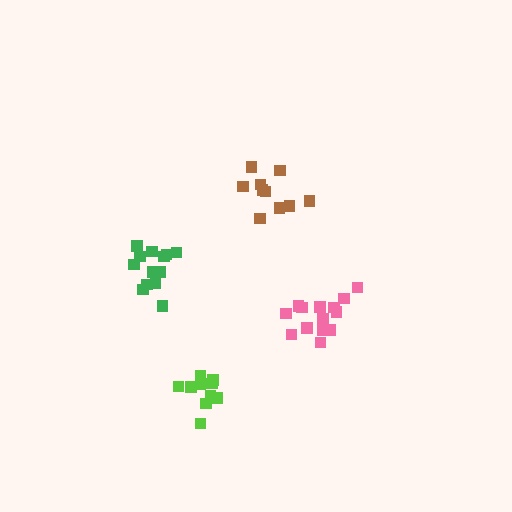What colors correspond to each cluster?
The clusters are colored: pink, green, lime, brown.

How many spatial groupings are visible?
There are 4 spatial groupings.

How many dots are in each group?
Group 1: 14 dots, Group 2: 14 dots, Group 3: 10 dots, Group 4: 10 dots (48 total).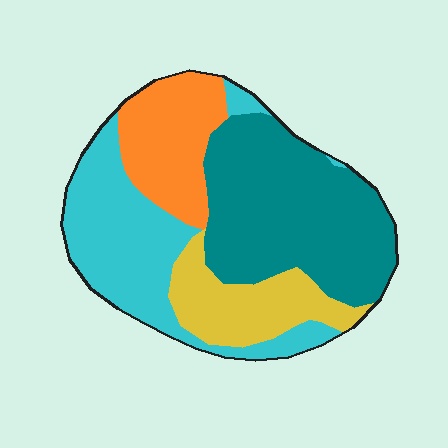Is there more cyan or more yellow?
Cyan.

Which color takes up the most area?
Teal, at roughly 40%.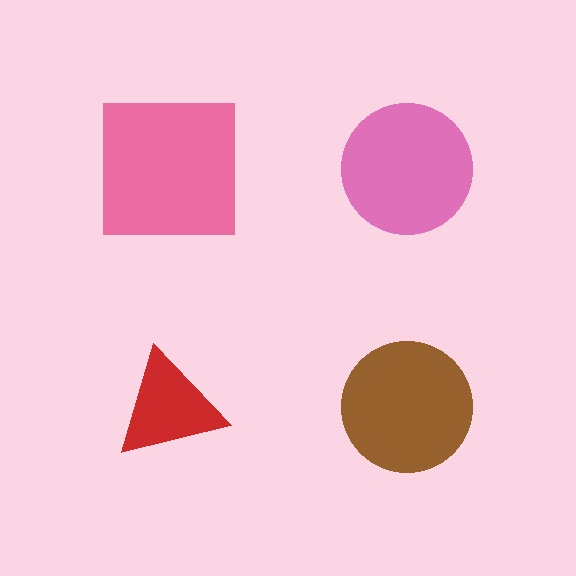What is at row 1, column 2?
A pink circle.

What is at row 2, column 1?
A red triangle.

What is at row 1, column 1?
A pink square.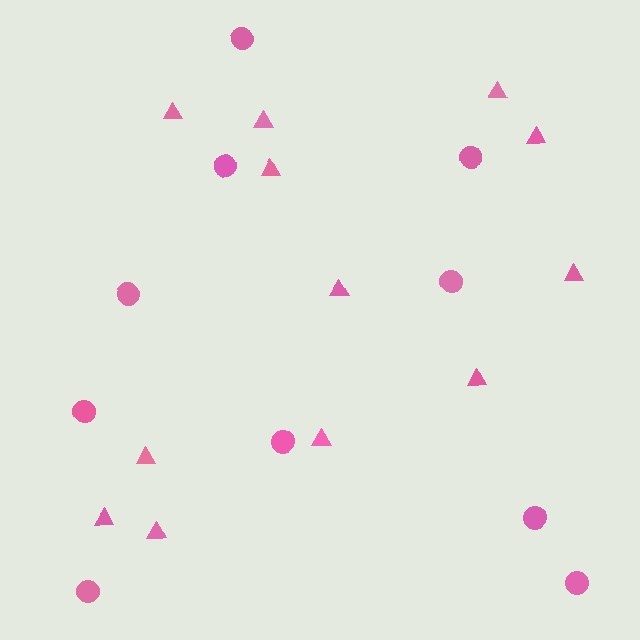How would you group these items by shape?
There are 2 groups: one group of triangles (12) and one group of circles (10).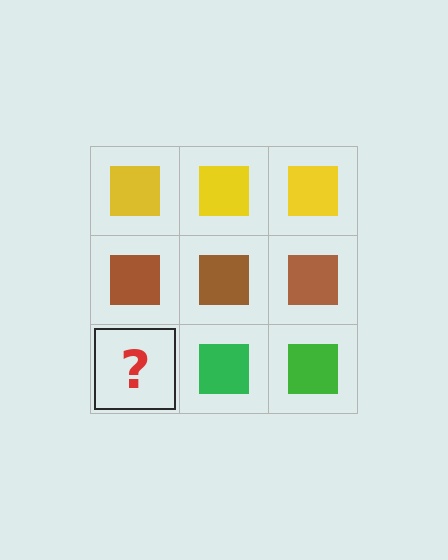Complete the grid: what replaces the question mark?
The question mark should be replaced with a green square.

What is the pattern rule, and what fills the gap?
The rule is that each row has a consistent color. The gap should be filled with a green square.